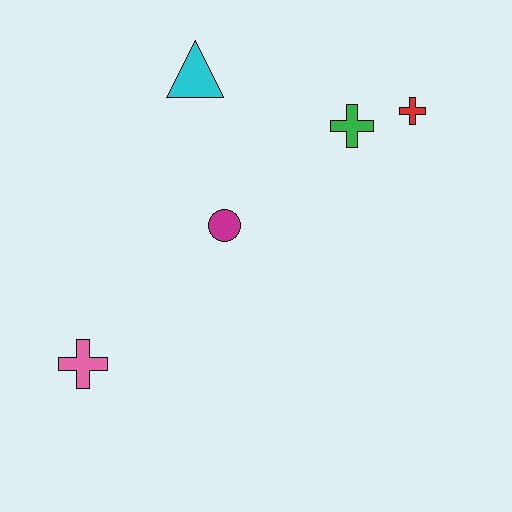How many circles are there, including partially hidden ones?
There is 1 circle.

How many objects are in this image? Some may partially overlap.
There are 5 objects.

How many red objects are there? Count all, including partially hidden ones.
There is 1 red object.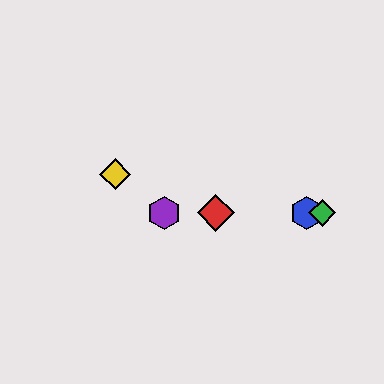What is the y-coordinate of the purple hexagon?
The purple hexagon is at y≈213.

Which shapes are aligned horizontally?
The red diamond, the blue hexagon, the green diamond, the purple hexagon are aligned horizontally.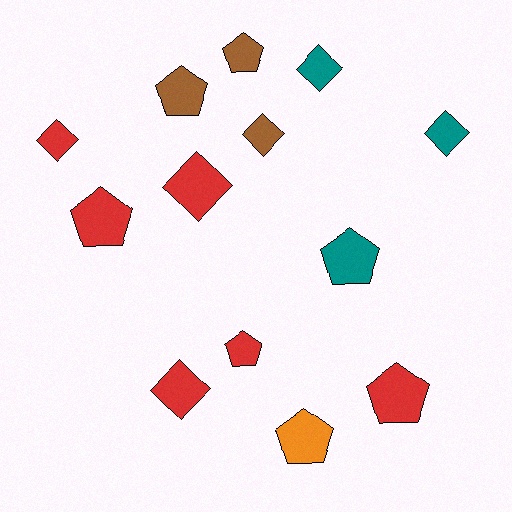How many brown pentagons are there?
There are 2 brown pentagons.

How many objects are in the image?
There are 13 objects.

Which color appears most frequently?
Red, with 6 objects.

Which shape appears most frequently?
Pentagon, with 7 objects.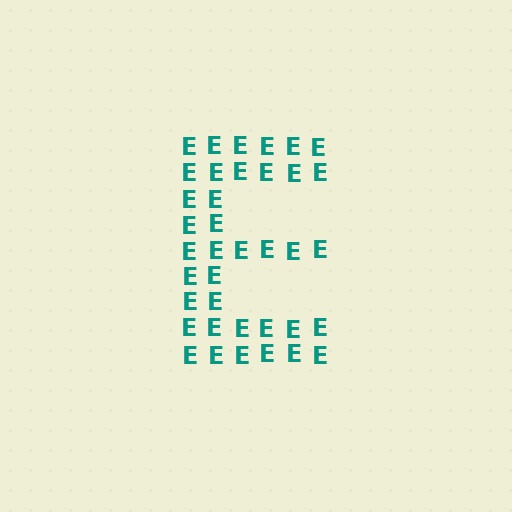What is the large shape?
The large shape is the letter E.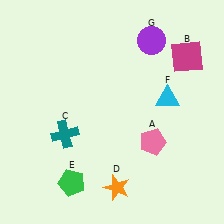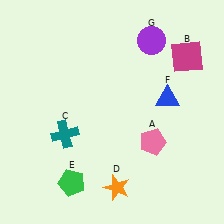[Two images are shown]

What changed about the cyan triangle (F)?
In Image 1, F is cyan. In Image 2, it changed to blue.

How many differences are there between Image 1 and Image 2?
There is 1 difference between the two images.